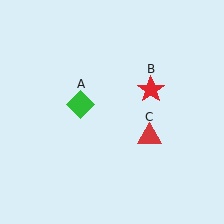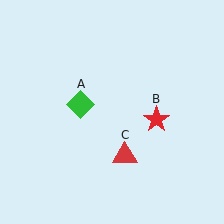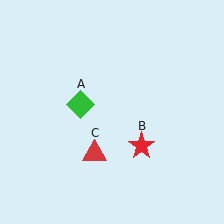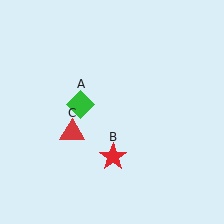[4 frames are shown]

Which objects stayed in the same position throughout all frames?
Green diamond (object A) remained stationary.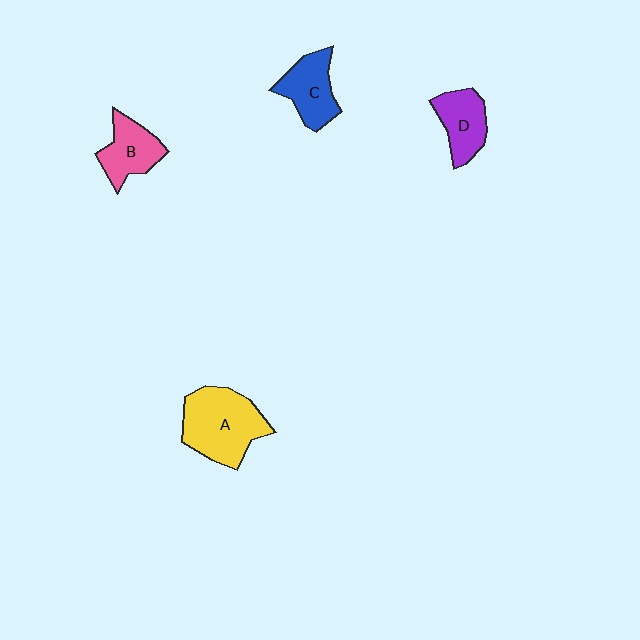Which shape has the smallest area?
Shape D (purple).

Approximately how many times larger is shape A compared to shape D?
Approximately 1.7 times.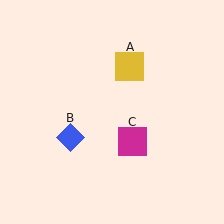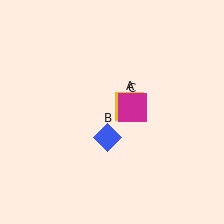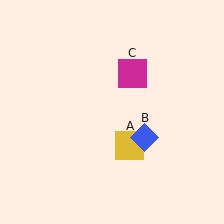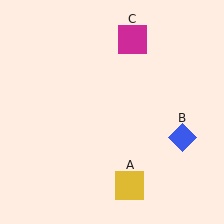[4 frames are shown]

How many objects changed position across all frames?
3 objects changed position: yellow square (object A), blue diamond (object B), magenta square (object C).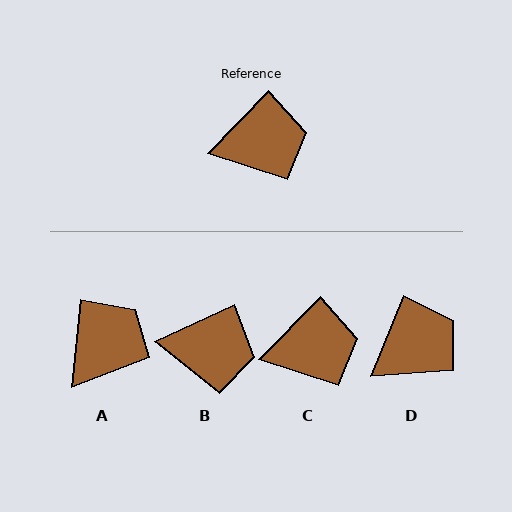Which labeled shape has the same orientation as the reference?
C.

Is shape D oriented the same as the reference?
No, it is off by about 22 degrees.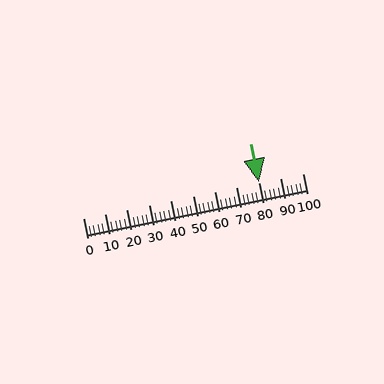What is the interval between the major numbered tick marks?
The major tick marks are spaced 10 units apart.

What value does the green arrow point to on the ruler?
The green arrow points to approximately 80.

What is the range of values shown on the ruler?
The ruler shows values from 0 to 100.